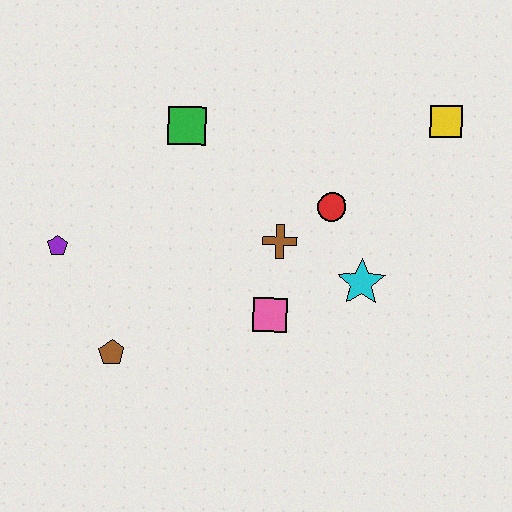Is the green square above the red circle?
Yes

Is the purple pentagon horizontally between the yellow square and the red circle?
No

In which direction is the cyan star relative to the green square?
The cyan star is to the right of the green square.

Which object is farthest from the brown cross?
The purple pentagon is farthest from the brown cross.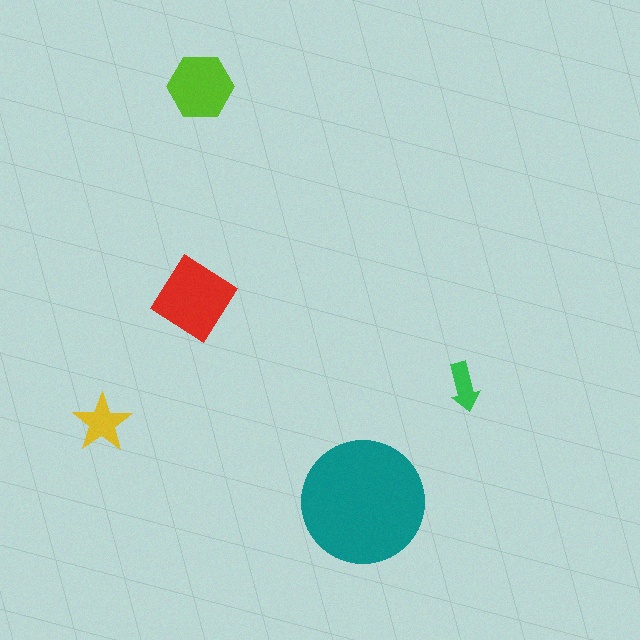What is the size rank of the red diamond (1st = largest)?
2nd.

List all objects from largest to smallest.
The teal circle, the red diamond, the lime hexagon, the yellow star, the green arrow.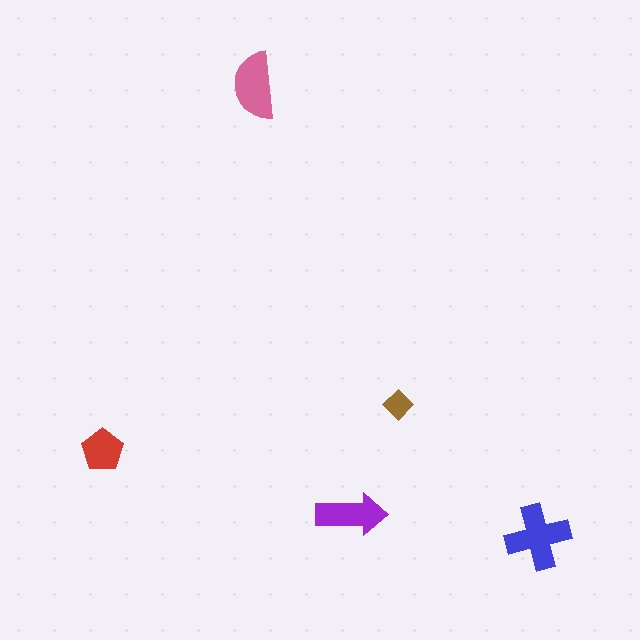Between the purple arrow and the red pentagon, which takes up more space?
The purple arrow.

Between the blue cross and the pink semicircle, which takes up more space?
The blue cross.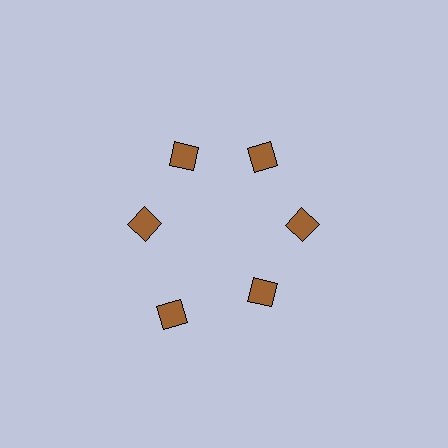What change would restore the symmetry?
The symmetry would be restored by moving it inward, back onto the ring so that all 6 diamonds sit at equal angles and equal distance from the center.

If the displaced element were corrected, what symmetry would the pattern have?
It would have 6-fold rotational symmetry — the pattern would map onto itself every 60 degrees.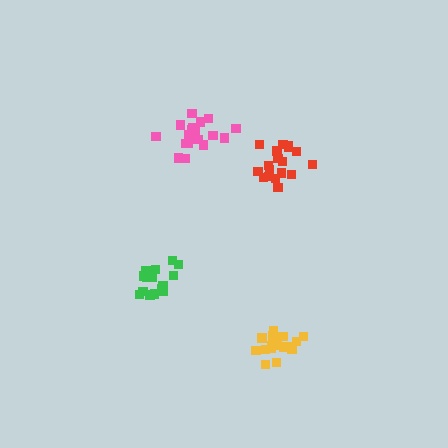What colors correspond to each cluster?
The clusters are colored: red, yellow, pink, green.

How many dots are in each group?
Group 1: 18 dots, Group 2: 18 dots, Group 3: 20 dots, Group 4: 16 dots (72 total).